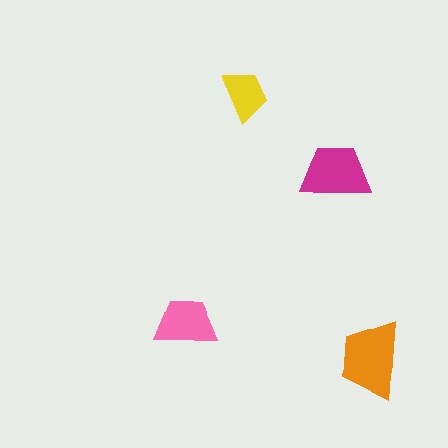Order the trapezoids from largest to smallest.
the orange one, the magenta one, the pink one, the yellow one.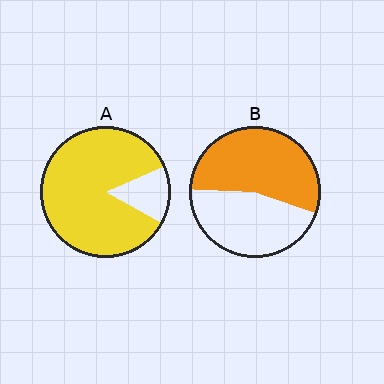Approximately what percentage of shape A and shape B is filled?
A is approximately 85% and B is approximately 55%.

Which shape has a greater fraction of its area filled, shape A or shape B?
Shape A.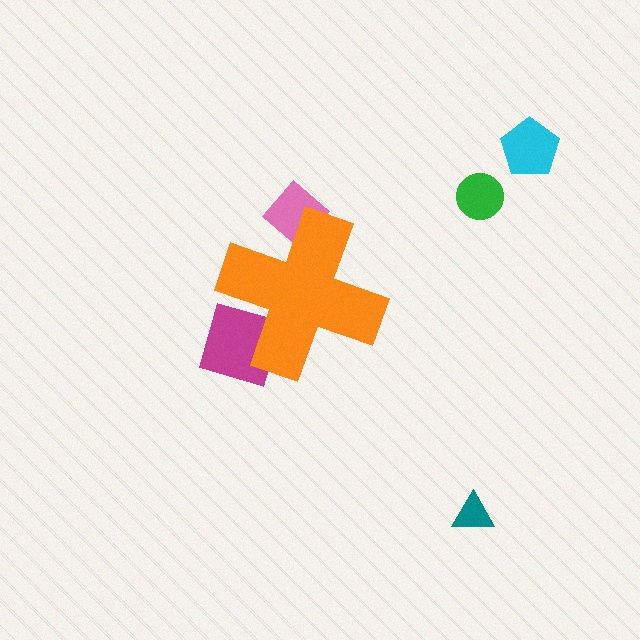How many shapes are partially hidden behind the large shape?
2 shapes are partially hidden.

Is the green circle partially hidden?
No, the green circle is fully visible.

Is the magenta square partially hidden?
Yes, the magenta square is partially hidden behind the orange cross.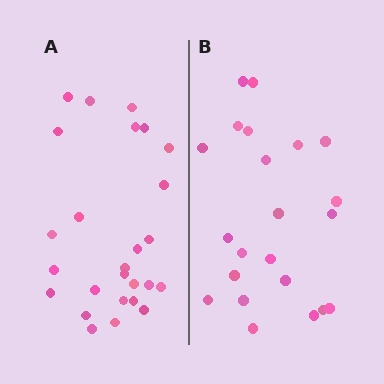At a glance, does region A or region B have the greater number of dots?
Region A (the left region) has more dots.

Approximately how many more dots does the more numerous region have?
Region A has about 4 more dots than region B.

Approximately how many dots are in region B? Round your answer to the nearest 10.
About 20 dots. (The exact count is 22, which rounds to 20.)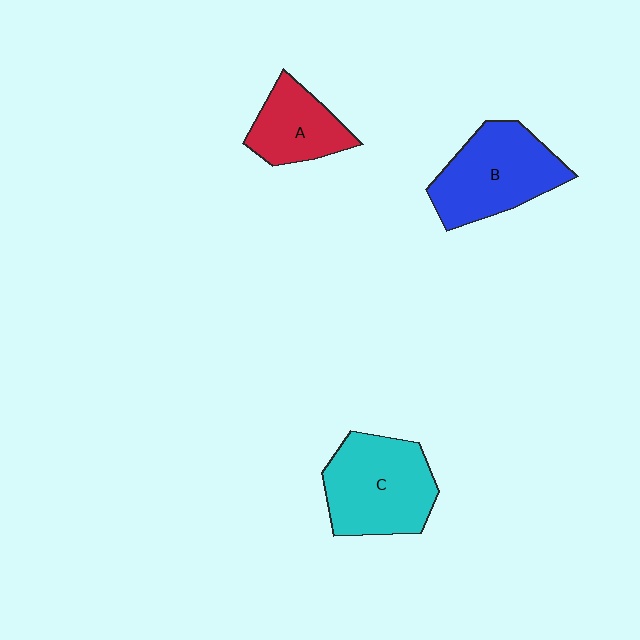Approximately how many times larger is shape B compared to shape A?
Approximately 1.5 times.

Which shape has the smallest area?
Shape A (red).